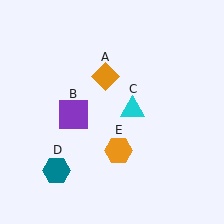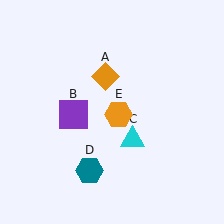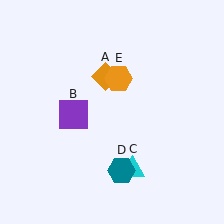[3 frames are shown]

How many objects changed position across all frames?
3 objects changed position: cyan triangle (object C), teal hexagon (object D), orange hexagon (object E).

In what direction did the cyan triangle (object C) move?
The cyan triangle (object C) moved down.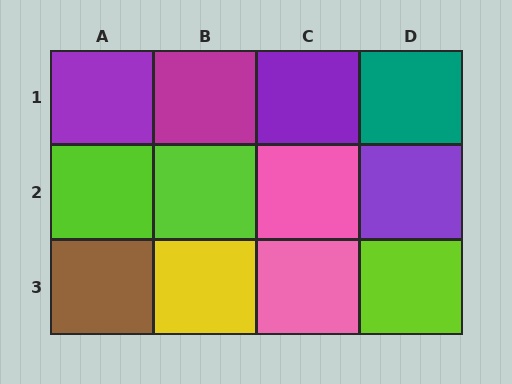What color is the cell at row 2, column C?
Pink.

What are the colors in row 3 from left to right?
Brown, yellow, pink, lime.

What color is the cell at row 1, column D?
Teal.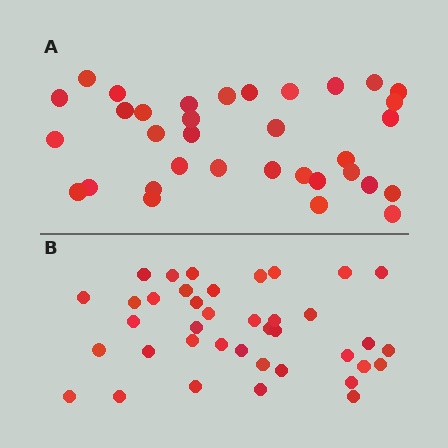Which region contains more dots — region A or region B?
Region B (the bottom region) has more dots.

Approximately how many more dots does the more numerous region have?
Region B has about 5 more dots than region A.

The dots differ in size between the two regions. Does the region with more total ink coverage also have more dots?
No. Region A has more total ink coverage because its dots are larger, but region B actually contains more individual dots. Total area can be misleading — the number of items is what matters here.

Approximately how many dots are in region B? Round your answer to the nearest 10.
About 40 dots. (The exact count is 39, which rounds to 40.)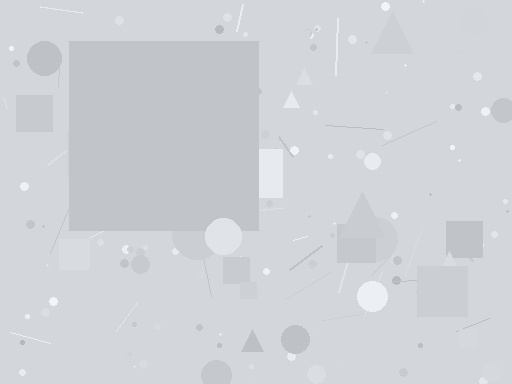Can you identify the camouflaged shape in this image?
The camouflaged shape is a square.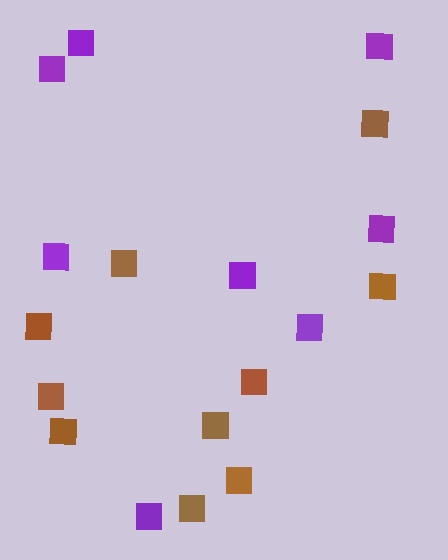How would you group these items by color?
There are 2 groups: one group of brown squares (10) and one group of purple squares (8).